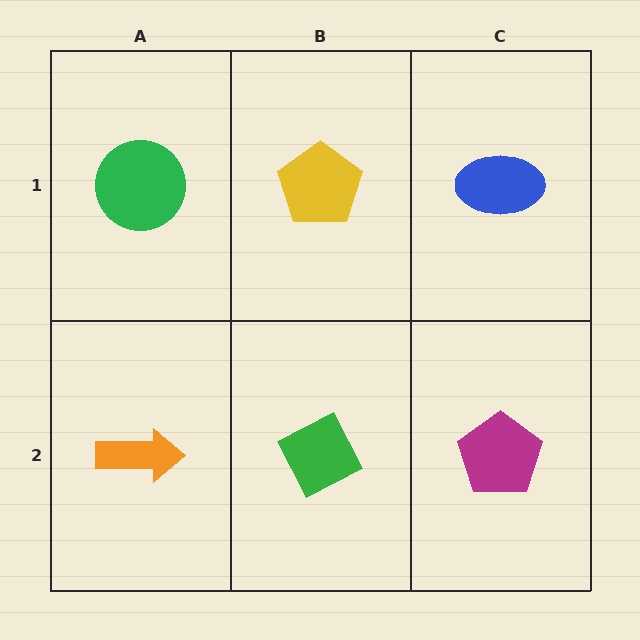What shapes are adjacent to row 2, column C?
A blue ellipse (row 1, column C), a green diamond (row 2, column B).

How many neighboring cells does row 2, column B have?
3.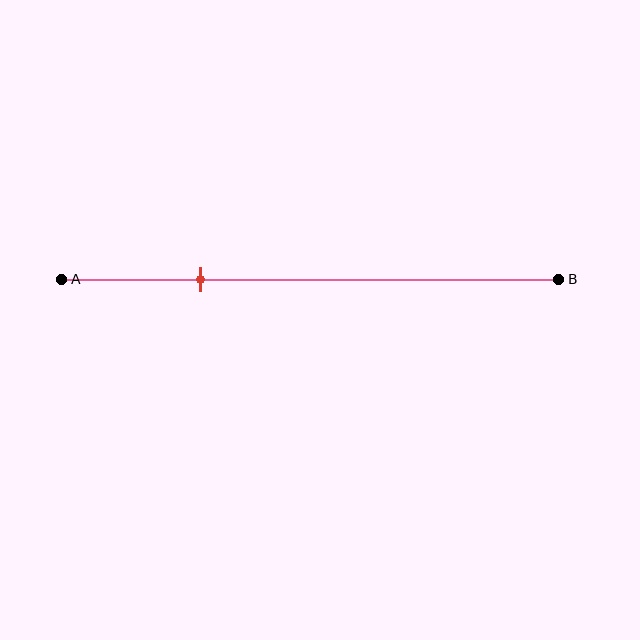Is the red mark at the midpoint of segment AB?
No, the mark is at about 30% from A, not at the 50% midpoint.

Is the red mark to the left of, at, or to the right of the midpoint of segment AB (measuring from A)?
The red mark is to the left of the midpoint of segment AB.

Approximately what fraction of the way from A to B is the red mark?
The red mark is approximately 30% of the way from A to B.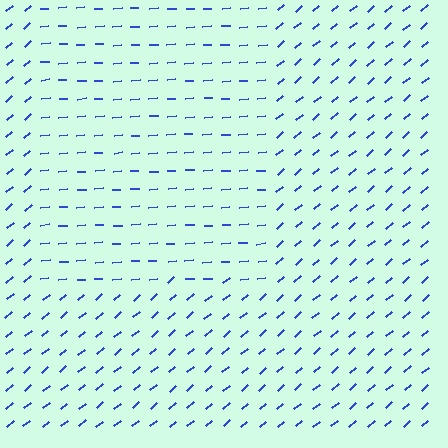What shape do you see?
I see a rectangle.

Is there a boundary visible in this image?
Yes, there is a texture boundary formed by a change in line orientation.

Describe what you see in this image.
The image is filled with small blue line segments. A rectangle region in the image has lines oriented differently from the surrounding lines, creating a visible texture boundary.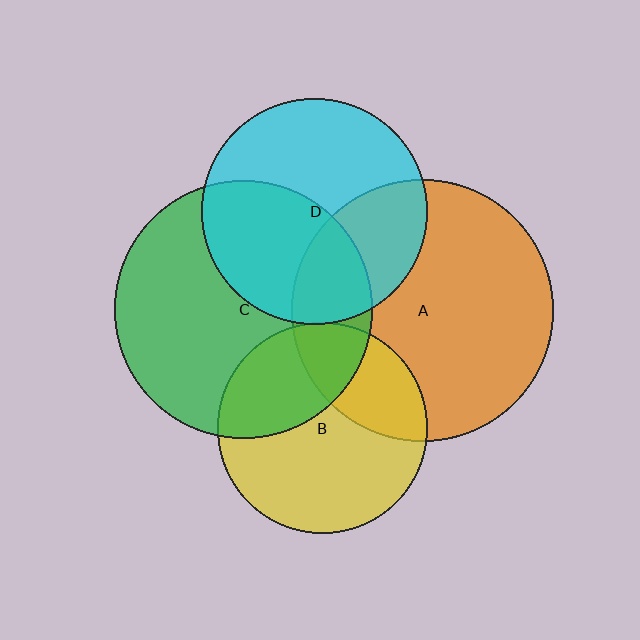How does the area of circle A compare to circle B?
Approximately 1.6 times.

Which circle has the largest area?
Circle A (orange).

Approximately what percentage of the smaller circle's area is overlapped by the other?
Approximately 35%.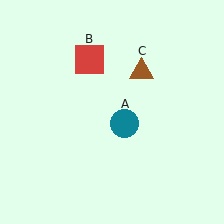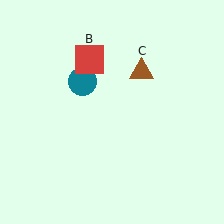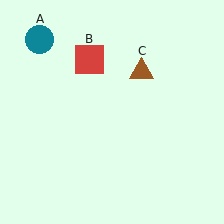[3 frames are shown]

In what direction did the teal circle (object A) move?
The teal circle (object A) moved up and to the left.